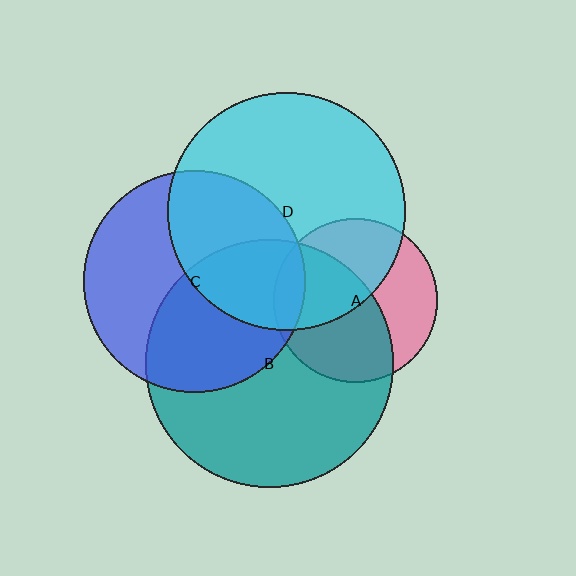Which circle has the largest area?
Circle B (teal).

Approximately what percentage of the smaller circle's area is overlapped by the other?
Approximately 10%.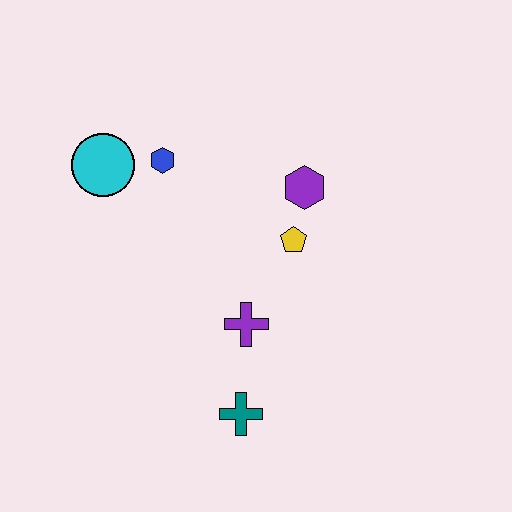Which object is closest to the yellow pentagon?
The purple hexagon is closest to the yellow pentagon.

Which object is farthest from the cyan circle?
The teal cross is farthest from the cyan circle.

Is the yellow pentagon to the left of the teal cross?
No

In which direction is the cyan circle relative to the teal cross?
The cyan circle is above the teal cross.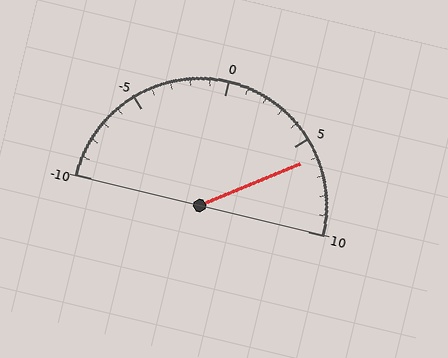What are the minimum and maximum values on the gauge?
The gauge ranges from -10 to 10.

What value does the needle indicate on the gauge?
The needle indicates approximately 6.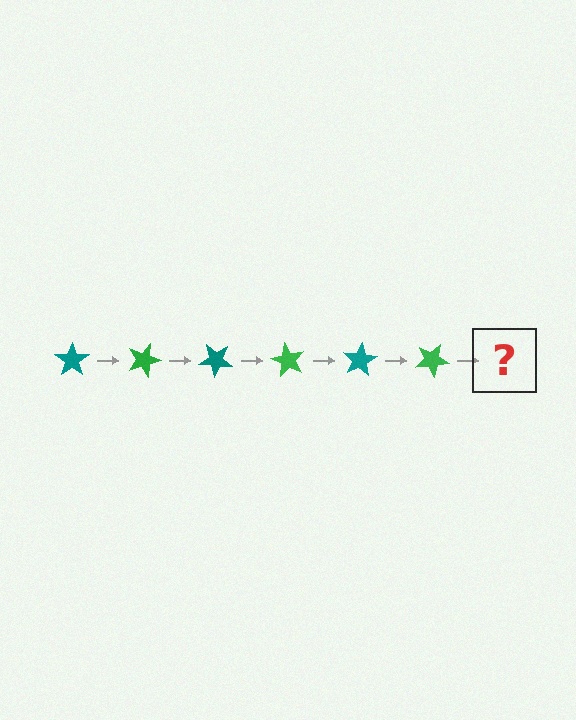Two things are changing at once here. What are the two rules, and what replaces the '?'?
The two rules are that it rotates 20 degrees each step and the color cycles through teal and green. The '?' should be a teal star, rotated 120 degrees from the start.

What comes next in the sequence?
The next element should be a teal star, rotated 120 degrees from the start.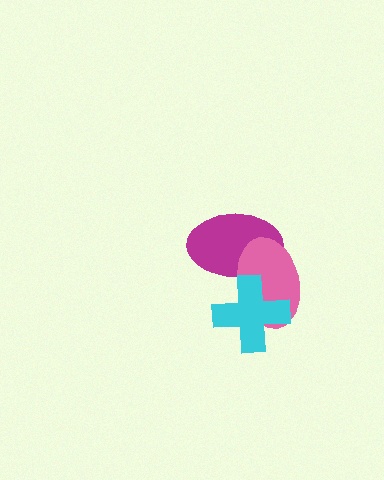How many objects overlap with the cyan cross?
2 objects overlap with the cyan cross.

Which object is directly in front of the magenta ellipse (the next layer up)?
The pink ellipse is directly in front of the magenta ellipse.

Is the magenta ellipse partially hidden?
Yes, it is partially covered by another shape.